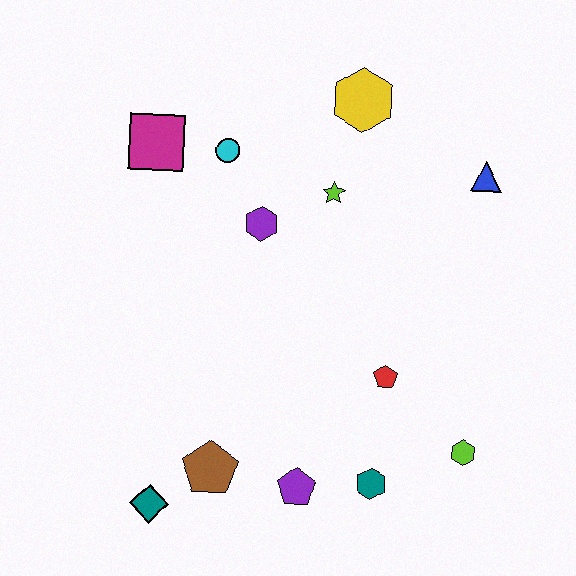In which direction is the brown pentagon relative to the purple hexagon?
The brown pentagon is below the purple hexagon.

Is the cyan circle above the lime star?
Yes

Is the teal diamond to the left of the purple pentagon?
Yes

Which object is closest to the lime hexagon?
The teal hexagon is closest to the lime hexagon.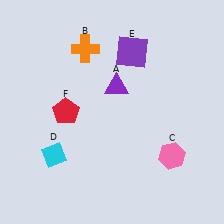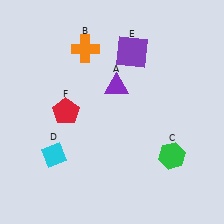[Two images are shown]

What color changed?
The hexagon (C) changed from pink in Image 1 to green in Image 2.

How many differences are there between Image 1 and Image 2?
There is 1 difference between the two images.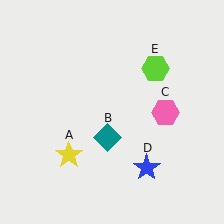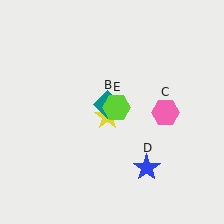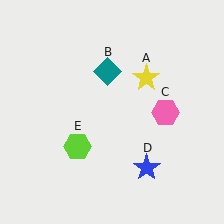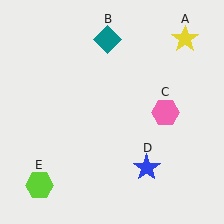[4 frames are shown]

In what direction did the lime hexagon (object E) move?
The lime hexagon (object E) moved down and to the left.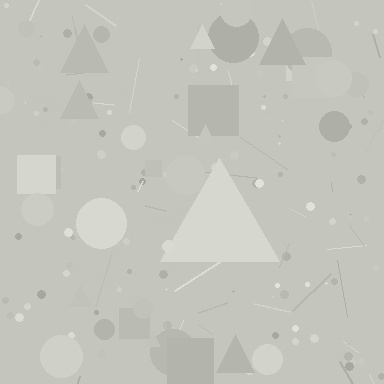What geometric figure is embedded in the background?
A triangle is embedded in the background.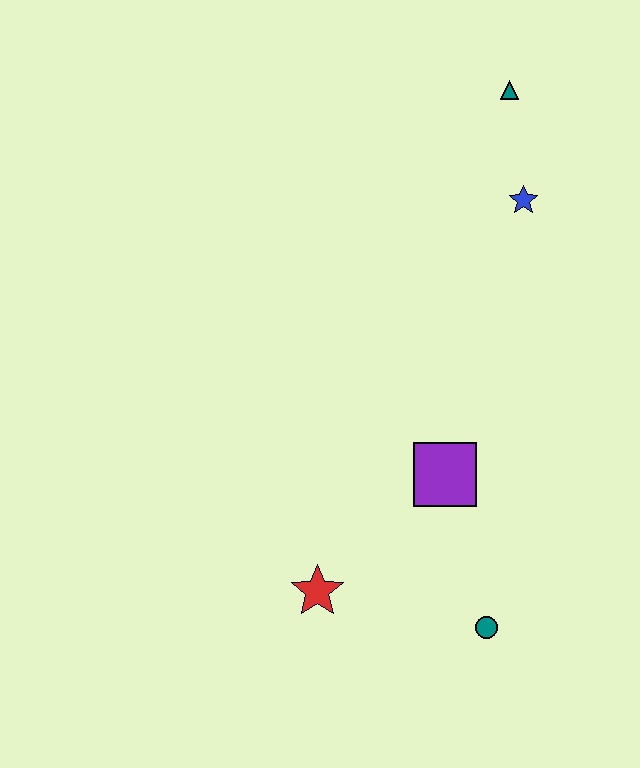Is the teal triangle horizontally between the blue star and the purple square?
Yes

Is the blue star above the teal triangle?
No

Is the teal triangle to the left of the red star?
No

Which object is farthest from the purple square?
The teal triangle is farthest from the purple square.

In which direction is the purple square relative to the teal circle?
The purple square is above the teal circle.